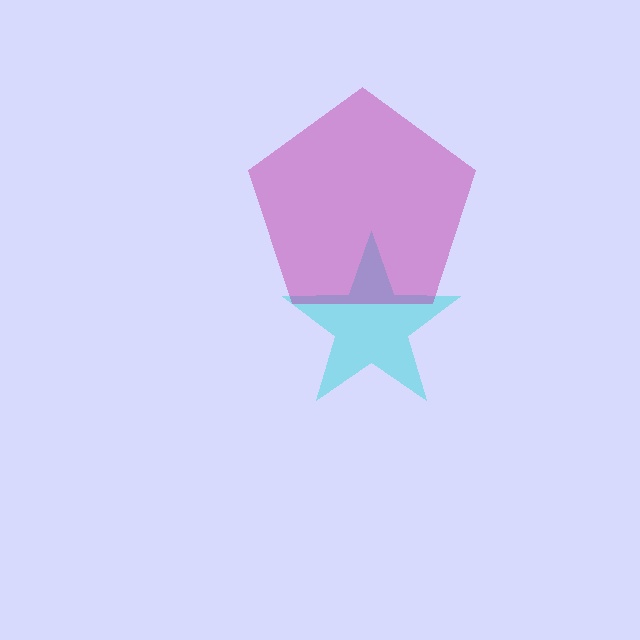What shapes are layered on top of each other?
The layered shapes are: a cyan star, a magenta pentagon.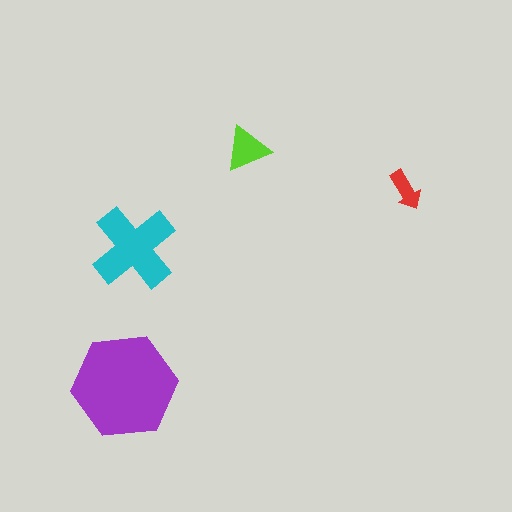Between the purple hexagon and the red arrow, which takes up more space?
The purple hexagon.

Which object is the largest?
The purple hexagon.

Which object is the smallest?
The red arrow.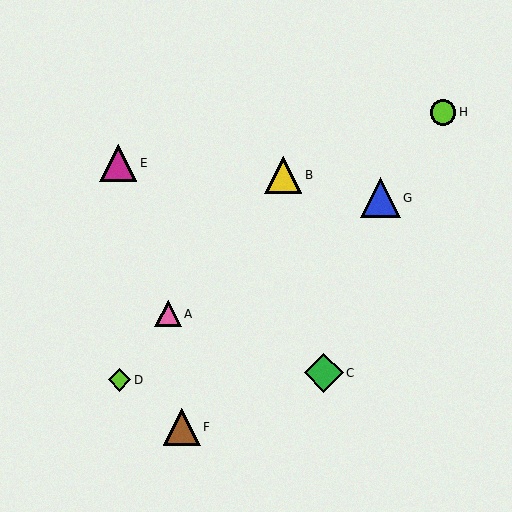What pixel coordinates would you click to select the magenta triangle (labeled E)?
Click at (118, 163) to select the magenta triangle E.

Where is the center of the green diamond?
The center of the green diamond is at (324, 373).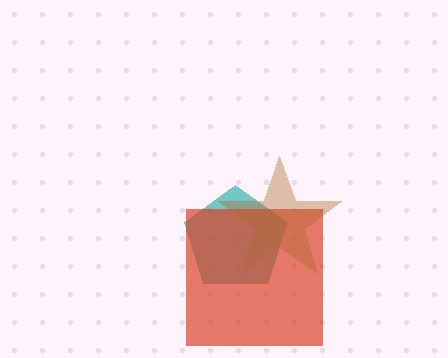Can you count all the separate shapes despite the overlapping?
Yes, there are 3 separate shapes.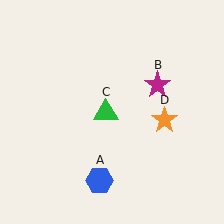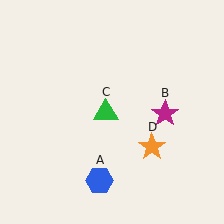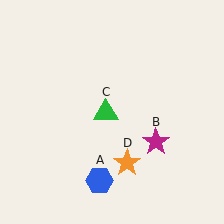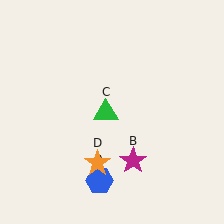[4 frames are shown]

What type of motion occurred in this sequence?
The magenta star (object B), orange star (object D) rotated clockwise around the center of the scene.